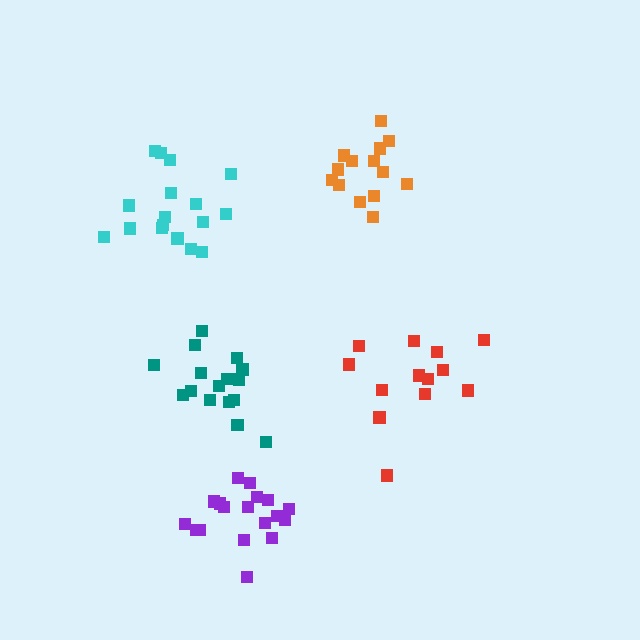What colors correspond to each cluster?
The clusters are colored: orange, teal, cyan, red, purple.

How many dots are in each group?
Group 1: 14 dots, Group 2: 16 dots, Group 3: 17 dots, Group 4: 13 dots, Group 5: 18 dots (78 total).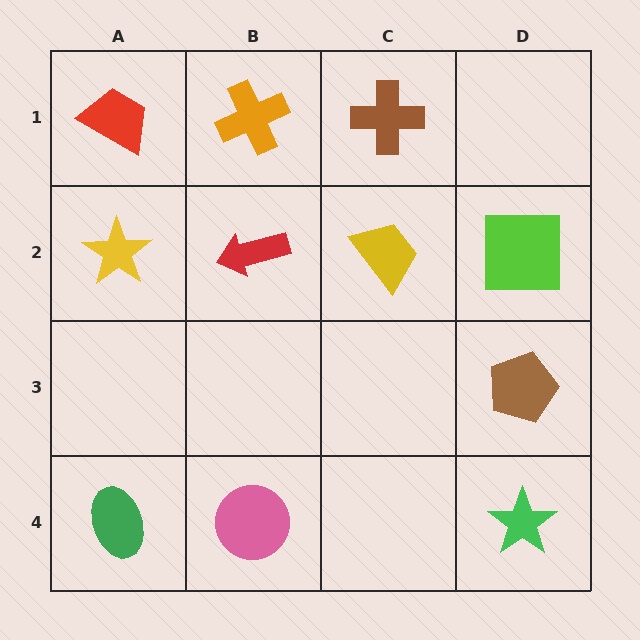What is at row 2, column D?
A lime square.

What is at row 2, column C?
A yellow trapezoid.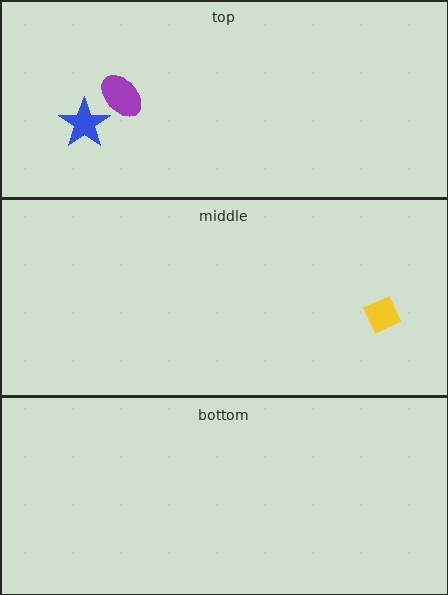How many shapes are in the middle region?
1.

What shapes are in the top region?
The purple ellipse, the blue star.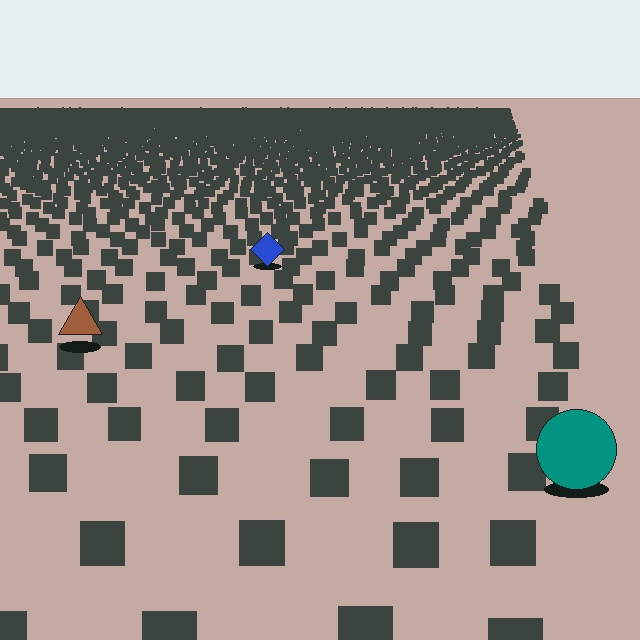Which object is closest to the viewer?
The teal circle is closest. The texture marks near it are larger and more spread out.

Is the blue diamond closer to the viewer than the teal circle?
No. The teal circle is closer — you can tell from the texture gradient: the ground texture is coarser near it.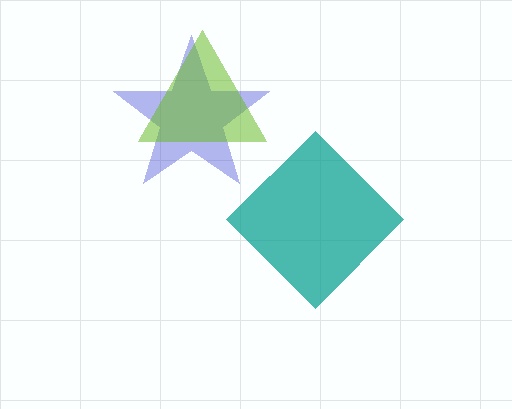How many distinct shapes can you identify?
There are 3 distinct shapes: a blue star, a teal diamond, a lime triangle.